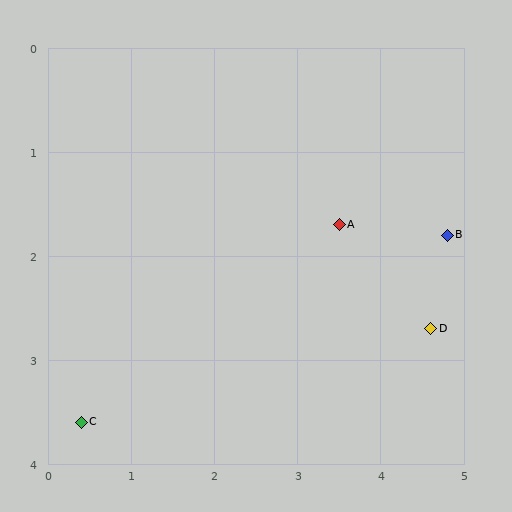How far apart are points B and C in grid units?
Points B and C are about 4.8 grid units apart.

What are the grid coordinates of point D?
Point D is at approximately (4.6, 2.7).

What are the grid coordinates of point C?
Point C is at approximately (0.4, 3.6).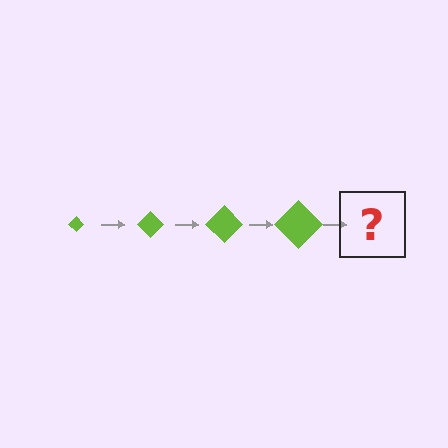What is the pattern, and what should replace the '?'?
The pattern is that the diamond gets progressively larger each step. The '?' should be a lime diamond, larger than the previous one.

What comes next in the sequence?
The next element should be a lime diamond, larger than the previous one.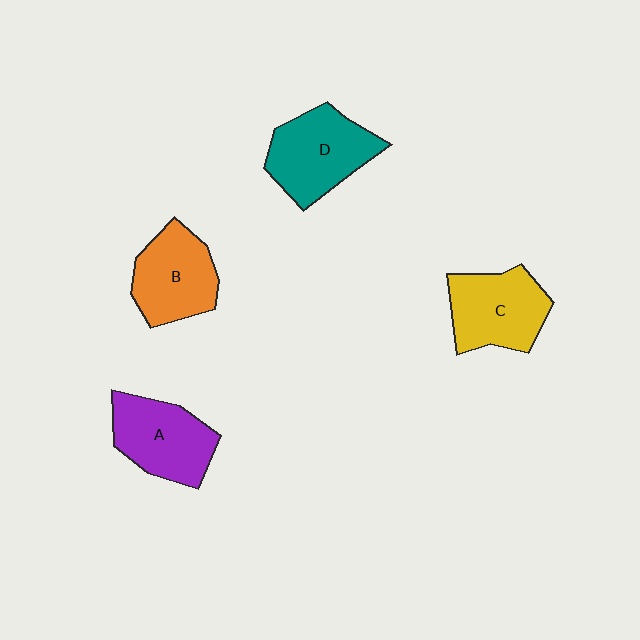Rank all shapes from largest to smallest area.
From largest to smallest: D (teal), C (yellow), A (purple), B (orange).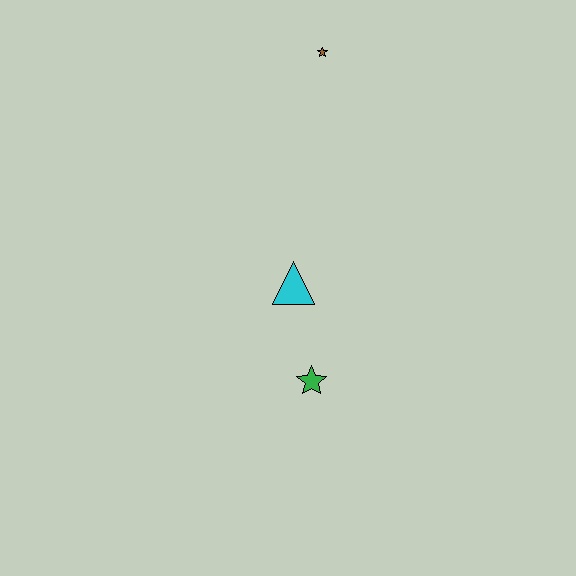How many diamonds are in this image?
There are no diamonds.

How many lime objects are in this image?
There are no lime objects.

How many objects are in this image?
There are 3 objects.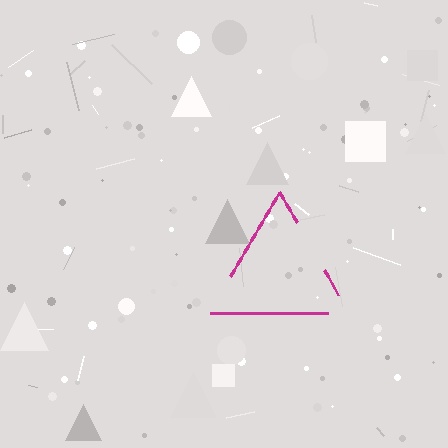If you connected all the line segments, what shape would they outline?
They would outline a triangle.